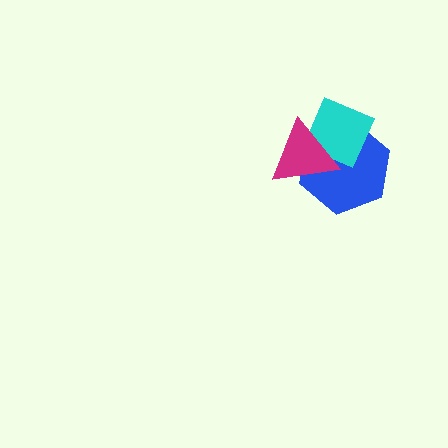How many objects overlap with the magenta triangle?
2 objects overlap with the magenta triangle.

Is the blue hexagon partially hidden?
Yes, it is partially covered by another shape.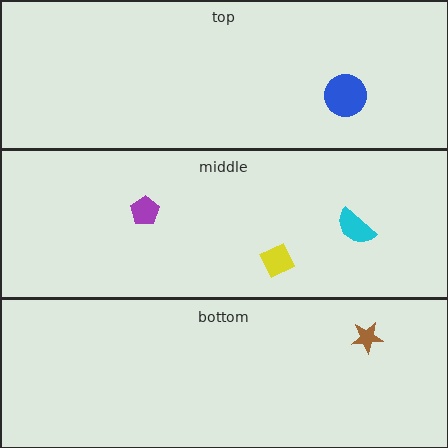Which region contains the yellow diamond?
The middle region.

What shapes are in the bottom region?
The brown star.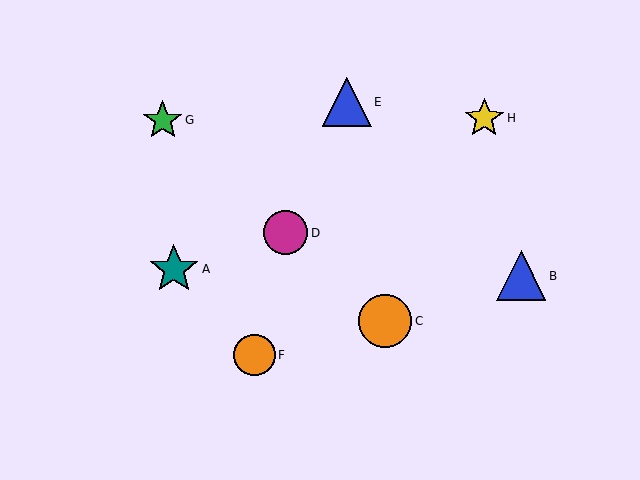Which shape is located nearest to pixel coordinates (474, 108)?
The yellow star (labeled H) at (484, 118) is nearest to that location.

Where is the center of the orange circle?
The center of the orange circle is at (254, 355).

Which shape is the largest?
The orange circle (labeled C) is the largest.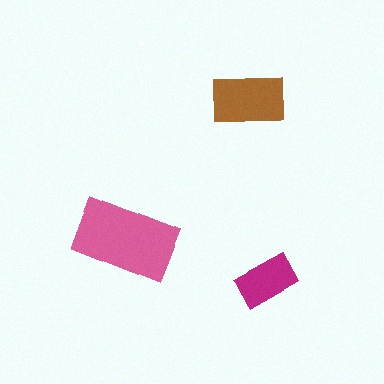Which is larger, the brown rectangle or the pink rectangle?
The pink one.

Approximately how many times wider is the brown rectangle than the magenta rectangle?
About 1.5 times wider.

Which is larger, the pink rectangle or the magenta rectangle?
The pink one.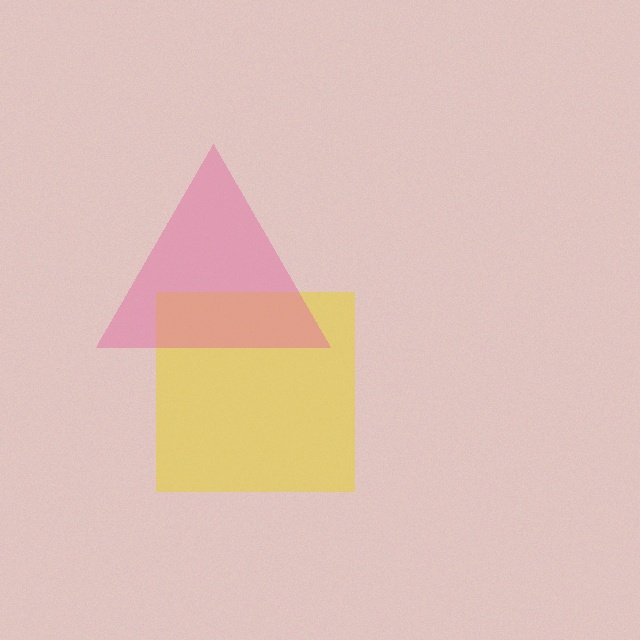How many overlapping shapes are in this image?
There are 2 overlapping shapes in the image.